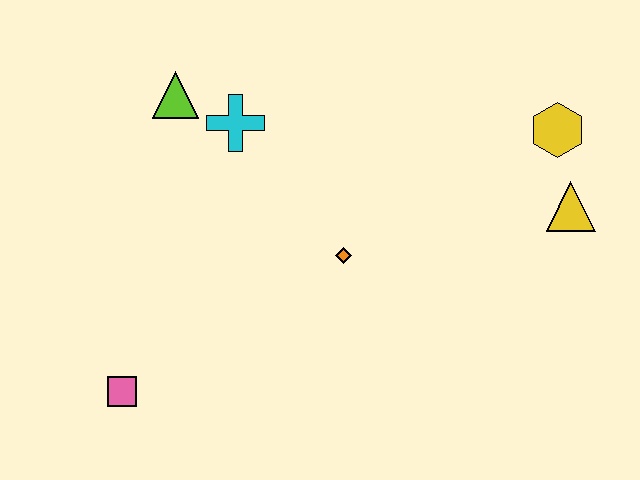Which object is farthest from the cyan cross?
The yellow triangle is farthest from the cyan cross.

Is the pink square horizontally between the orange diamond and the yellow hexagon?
No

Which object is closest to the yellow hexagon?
The yellow triangle is closest to the yellow hexagon.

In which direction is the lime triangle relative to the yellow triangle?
The lime triangle is to the left of the yellow triangle.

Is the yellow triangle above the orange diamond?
Yes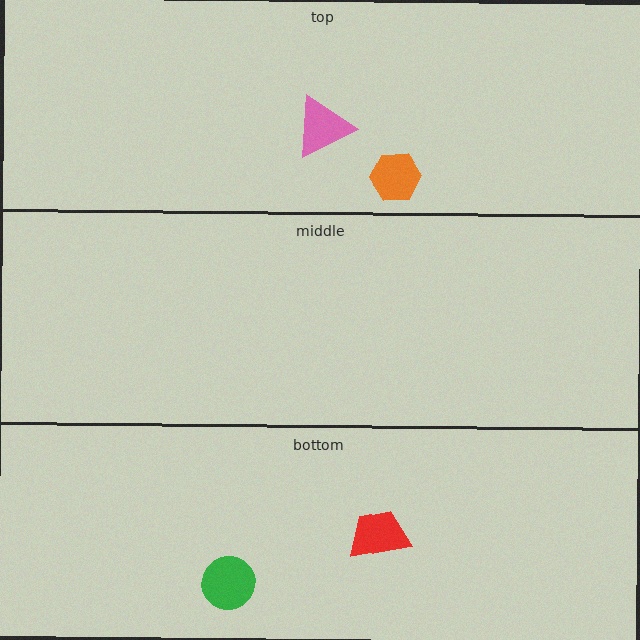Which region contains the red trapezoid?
The bottom region.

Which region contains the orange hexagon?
The top region.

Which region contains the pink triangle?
The top region.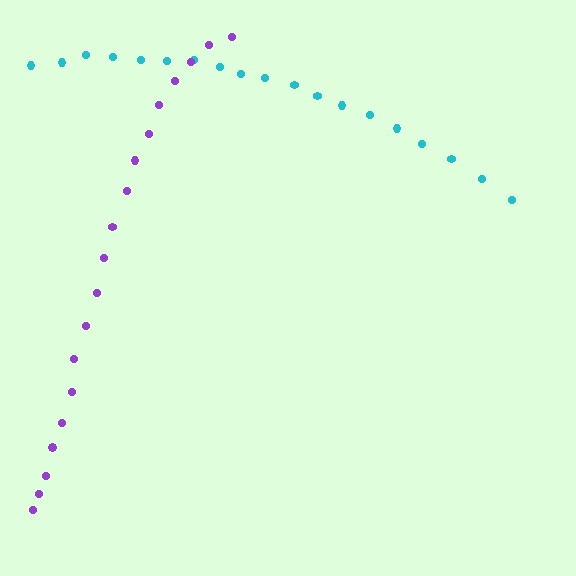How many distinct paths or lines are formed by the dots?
There are 2 distinct paths.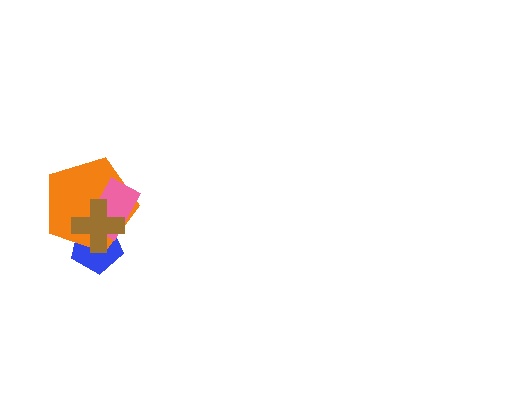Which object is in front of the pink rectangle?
The brown cross is in front of the pink rectangle.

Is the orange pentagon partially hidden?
Yes, it is partially covered by another shape.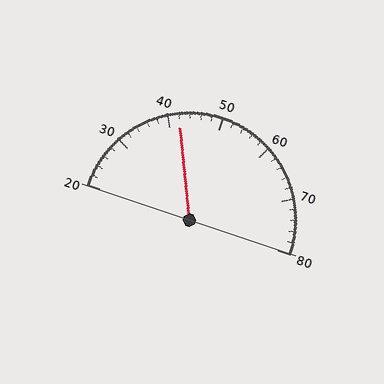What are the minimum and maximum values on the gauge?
The gauge ranges from 20 to 80.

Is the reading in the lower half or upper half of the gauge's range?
The reading is in the lower half of the range (20 to 80).